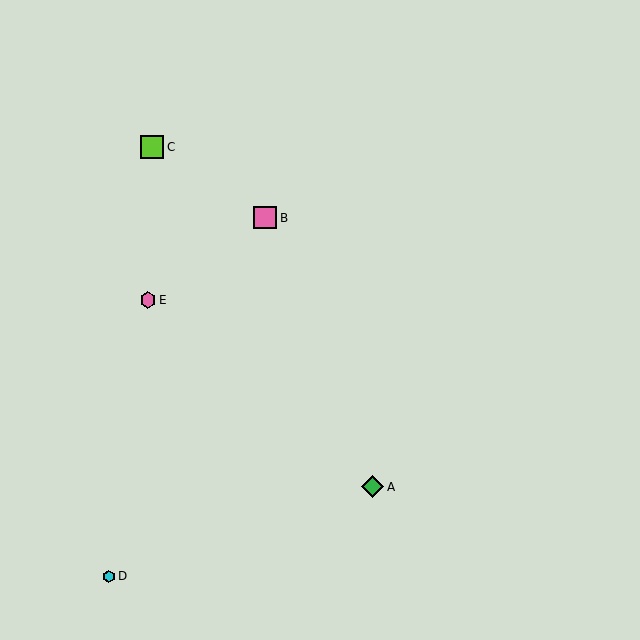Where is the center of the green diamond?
The center of the green diamond is at (373, 487).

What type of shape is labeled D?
Shape D is a cyan hexagon.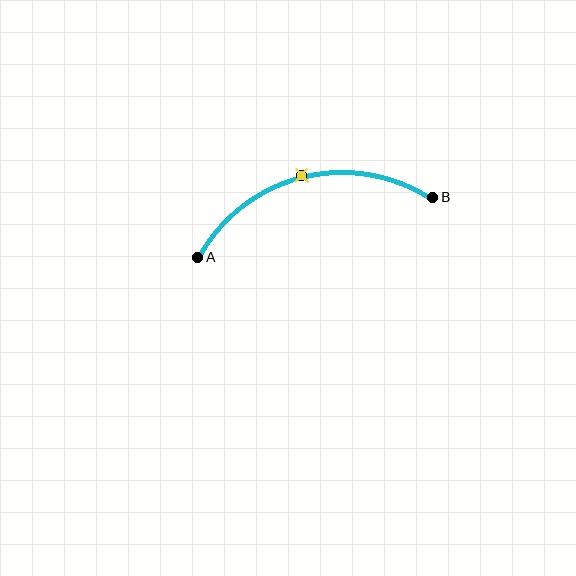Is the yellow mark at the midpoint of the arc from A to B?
Yes. The yellow mark lies on the arc at equal arc-length from both A and B — it is the arc midpoint.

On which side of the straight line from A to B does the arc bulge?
The arc bulges above the straight line connecting A and B.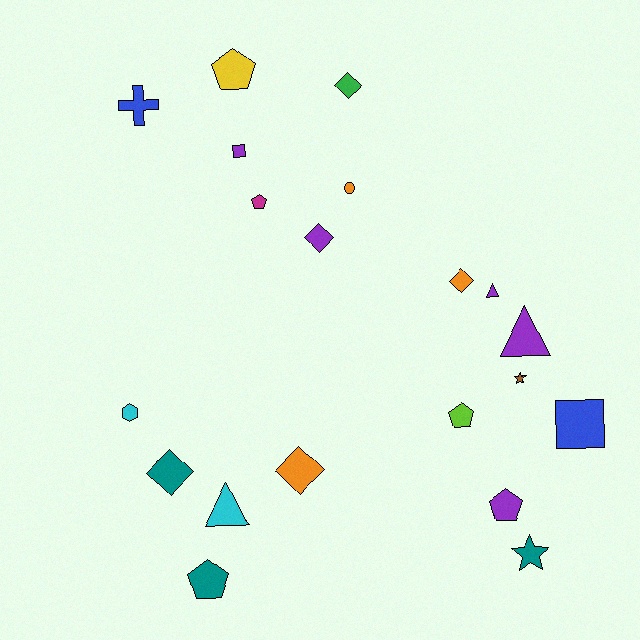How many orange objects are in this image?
There are 3 orange objects.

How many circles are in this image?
There is 1 circle.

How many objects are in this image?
There are 20 objects.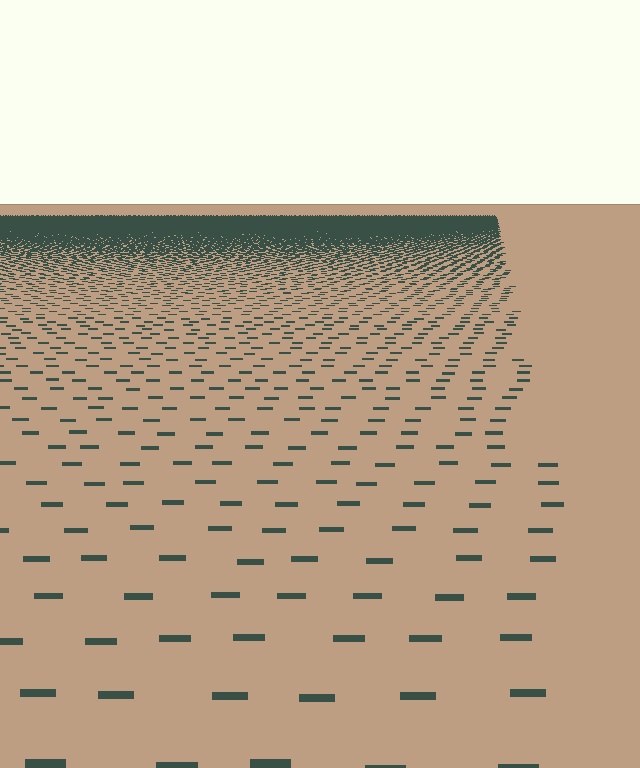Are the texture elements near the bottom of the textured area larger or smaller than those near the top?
Larger. Near the bottom, elements are closer to the viewer and appear at a bigger on-screen size.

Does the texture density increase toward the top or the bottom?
Density increases toward the top.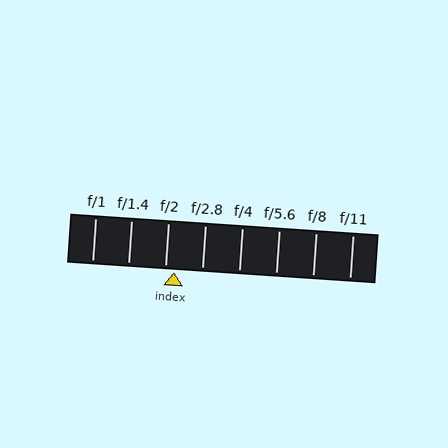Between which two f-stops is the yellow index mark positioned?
The index mark is between f/2 and f/2.8.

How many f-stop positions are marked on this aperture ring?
There are 8 f-stop positions marked.